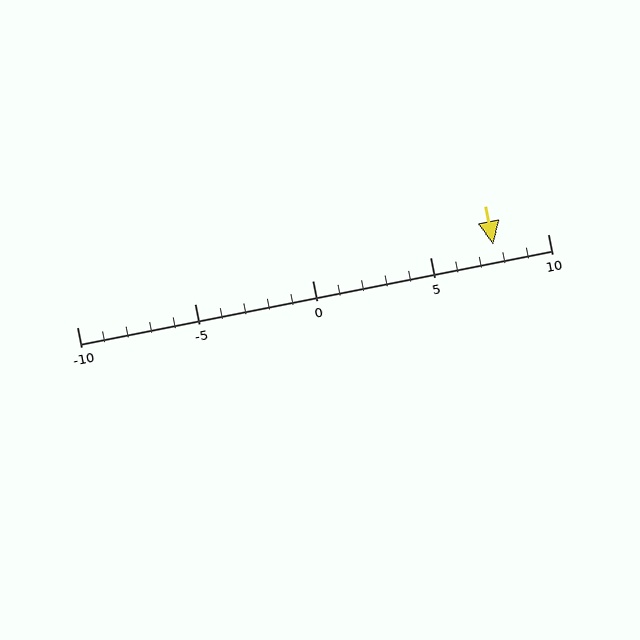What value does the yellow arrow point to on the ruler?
The yellow arrow points to approximately 8.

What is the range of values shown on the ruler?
The ruler shows values from -10 to 10.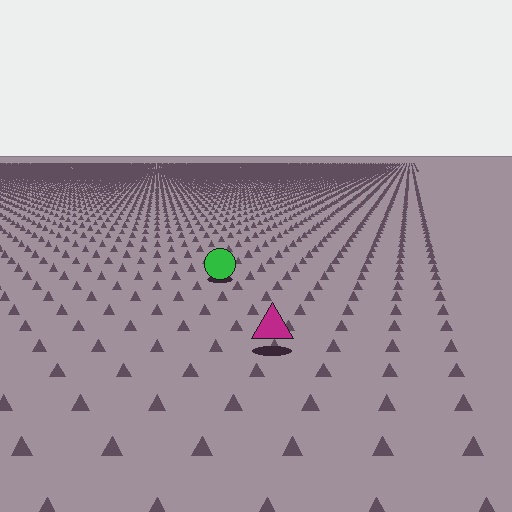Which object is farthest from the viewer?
The green circle is farthest from the viewer. It appears smaller and the ground texture around it is denser.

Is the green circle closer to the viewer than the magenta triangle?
No. The magenta triangle is closer — you can tell from the texture gradient: the ground texture is coarser near it.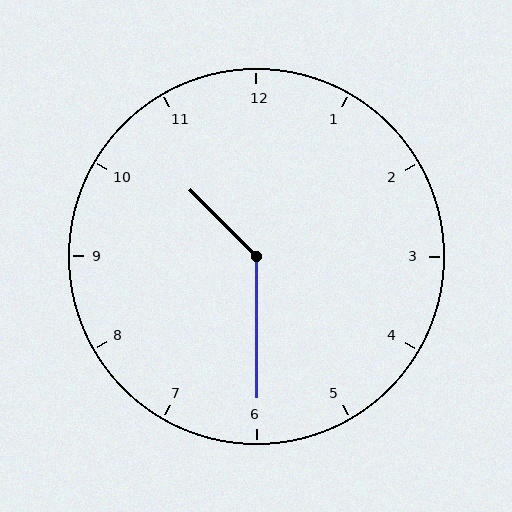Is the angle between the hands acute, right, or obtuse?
It is obtuse.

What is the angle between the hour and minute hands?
Approximately 135 degrees.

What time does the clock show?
10:30.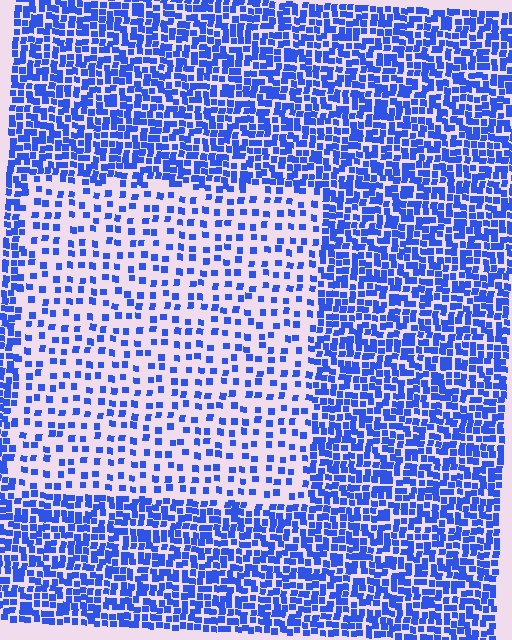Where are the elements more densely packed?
The elements are more densely packed outside the rectangle boundary.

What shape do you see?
I see a rectangle.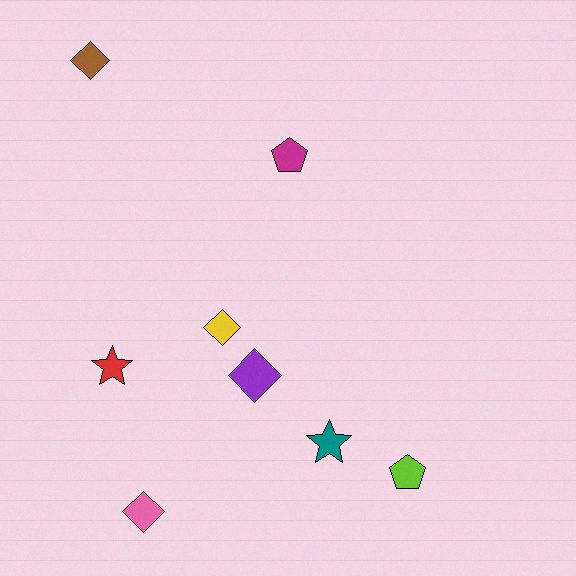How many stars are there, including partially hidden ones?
There are 2 stars.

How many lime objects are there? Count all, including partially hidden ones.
There is 1 lime object.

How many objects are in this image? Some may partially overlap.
There are 8 objects.